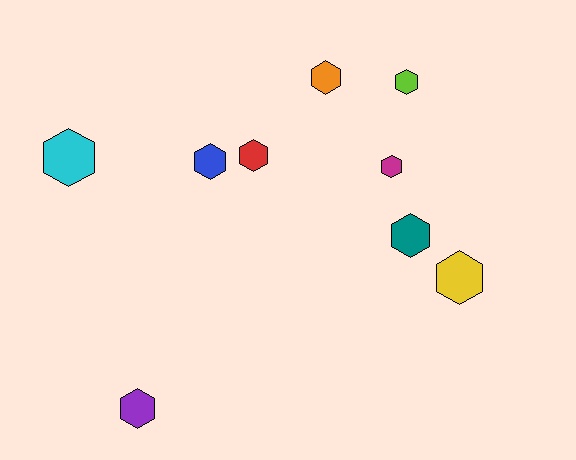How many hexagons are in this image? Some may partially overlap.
There are 9 hexagons.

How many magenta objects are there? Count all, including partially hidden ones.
There is 1 magenta object.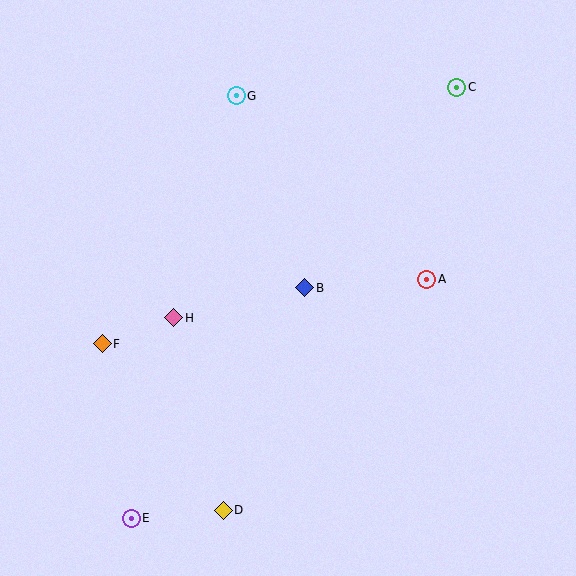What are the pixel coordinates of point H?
Point H is at (174, 318).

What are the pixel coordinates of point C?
Point C is at (457, 88).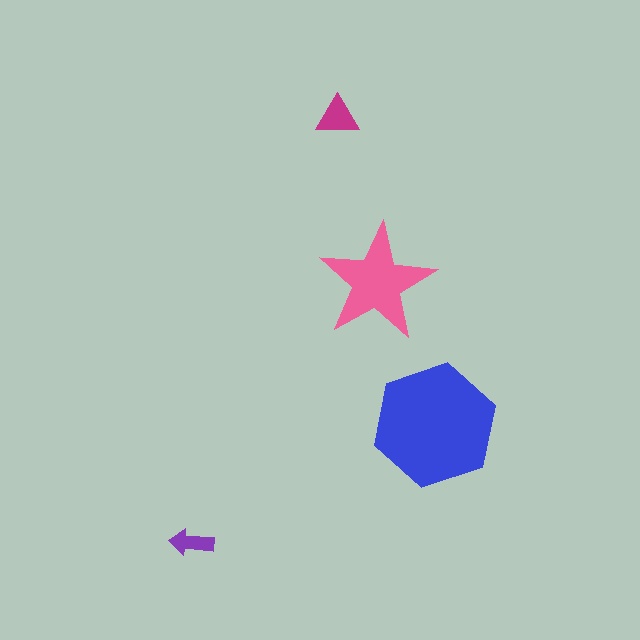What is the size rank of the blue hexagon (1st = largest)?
1st.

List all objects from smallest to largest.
The purple arrow, the magenta triangle, the pink star, the blue hexagon.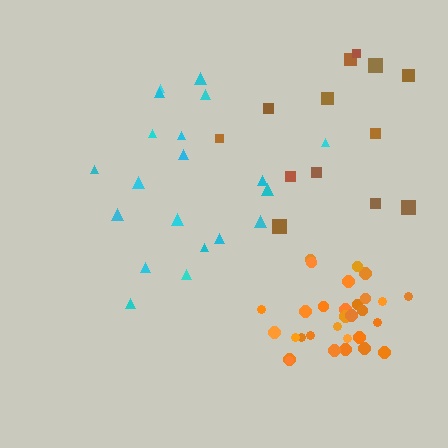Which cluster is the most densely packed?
Orange.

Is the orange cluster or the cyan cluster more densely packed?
Orange.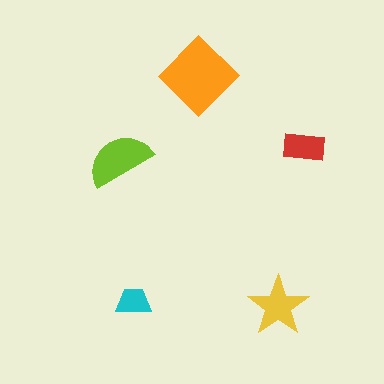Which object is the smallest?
The cyan trapezoid.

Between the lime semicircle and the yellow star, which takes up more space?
The lime semicircle.